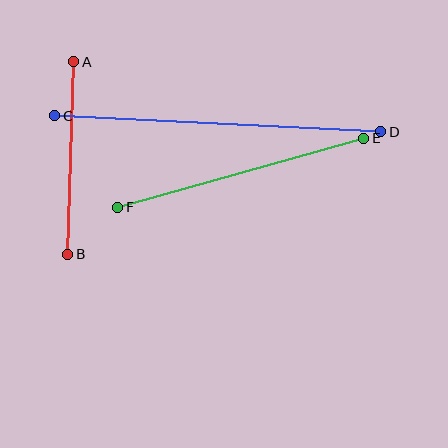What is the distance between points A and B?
The distance is approximately 193 pixels.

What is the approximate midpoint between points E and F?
The midpoint is at approximately (241, 173) pixels.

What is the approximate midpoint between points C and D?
The midpoint is at approximately (218, 124) pixels.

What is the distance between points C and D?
The distance is approximately 326 pixels.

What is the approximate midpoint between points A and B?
The midpoint is at approximately (71, 158) pixels.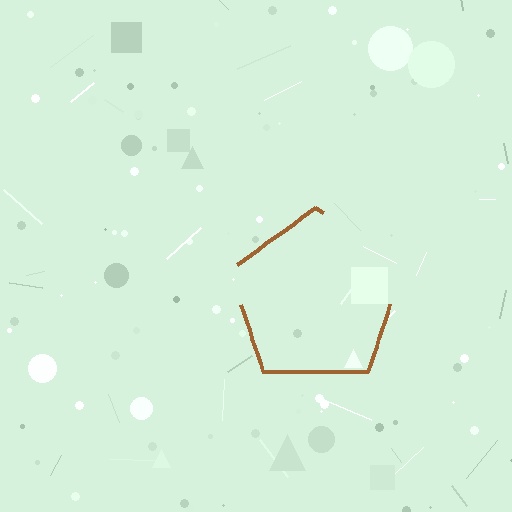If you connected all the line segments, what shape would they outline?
They would outline a pentagon.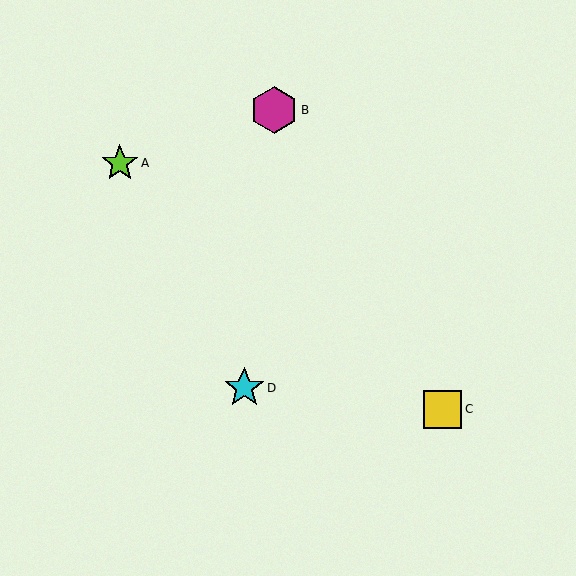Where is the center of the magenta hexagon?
The center of the magenta hexagon is at (274, 110).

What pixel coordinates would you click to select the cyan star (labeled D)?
Click at (244, 388) to select the cyan star D.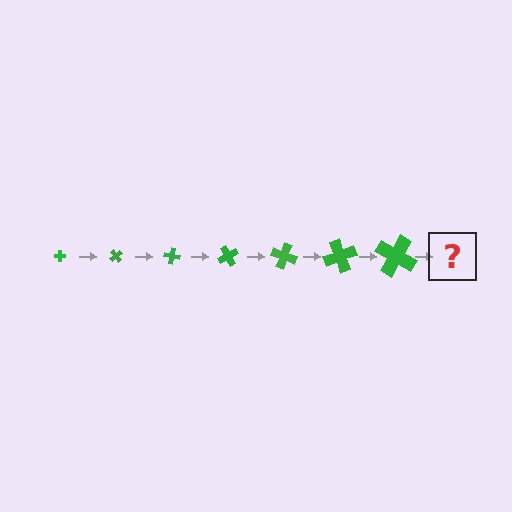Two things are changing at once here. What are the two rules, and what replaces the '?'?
The two rules are that the cross grows larger each step and it rotates 50 degrees each step. The '?' should be a cross, larger than the previous one and rotated 350 degrees from the start.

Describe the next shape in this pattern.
It should be a cross, larger than the previous one and rotated 350 degrees from the start.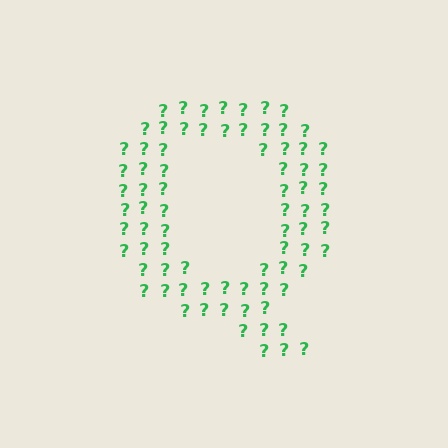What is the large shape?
The large shape is the letter Q.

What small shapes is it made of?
It is made of small question marks.